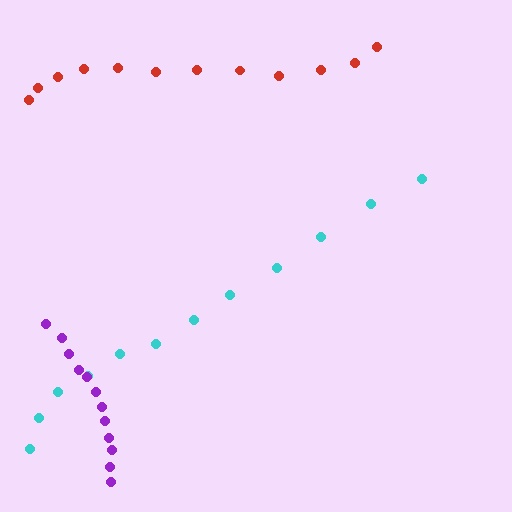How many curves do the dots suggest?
There are 3 distinct paths.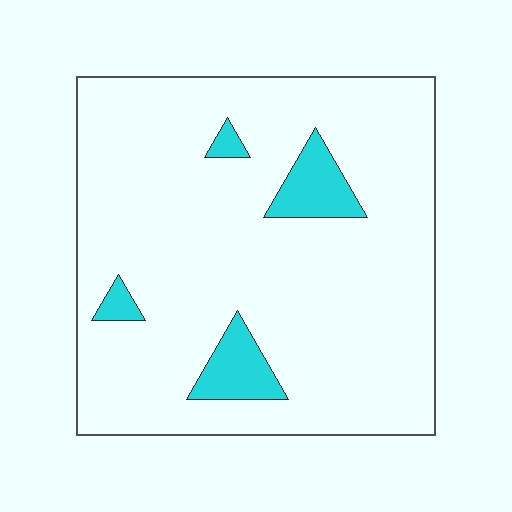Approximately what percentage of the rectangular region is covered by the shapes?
Approximately 10%.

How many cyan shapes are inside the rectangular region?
4.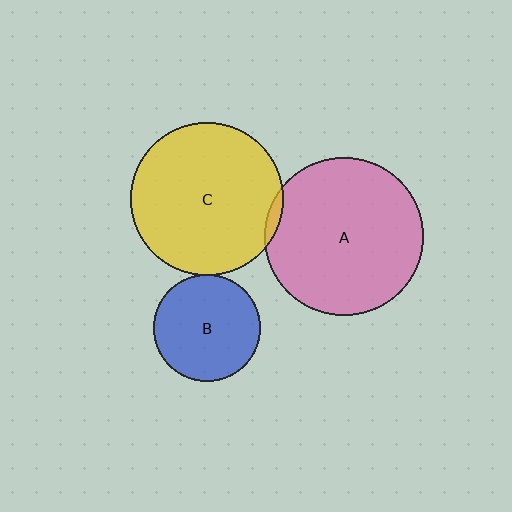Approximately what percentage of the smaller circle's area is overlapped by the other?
Approximately 5%.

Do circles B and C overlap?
Yes.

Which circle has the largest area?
Circle A (pink).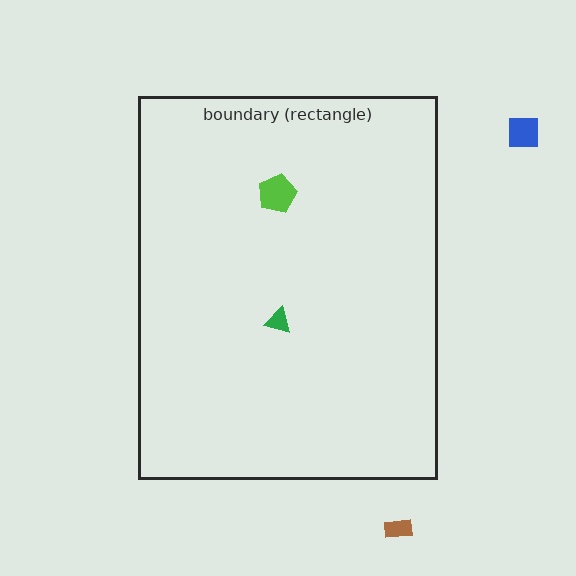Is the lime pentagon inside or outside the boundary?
Inside.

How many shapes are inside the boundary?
2 inside, 2 outside.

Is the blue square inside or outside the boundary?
Outside.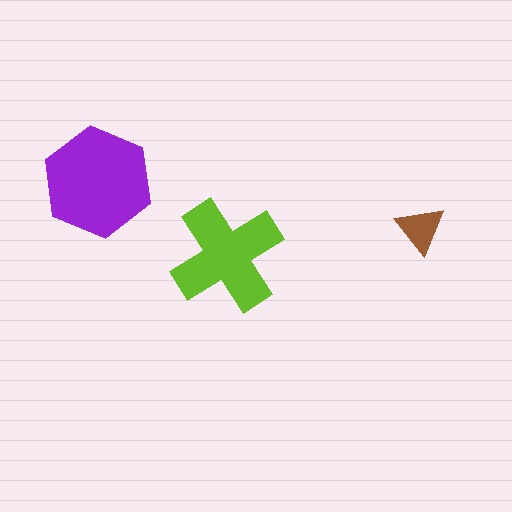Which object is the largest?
The purple hexagon.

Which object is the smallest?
The brown triangle.